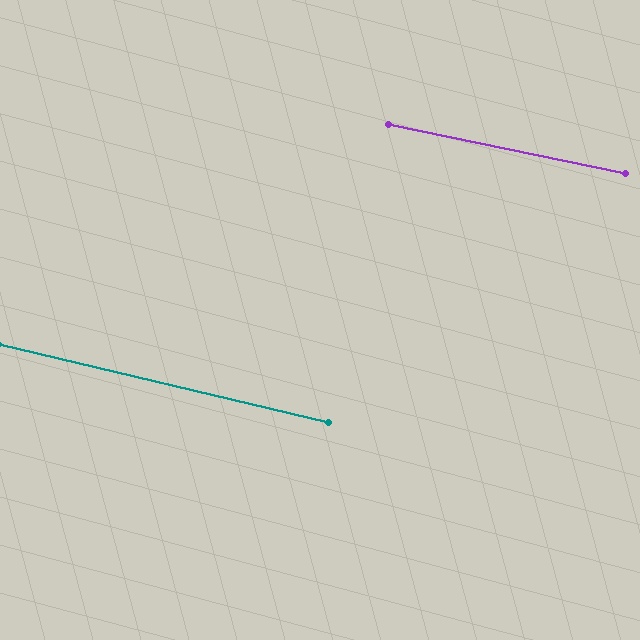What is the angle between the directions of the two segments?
Approximately 2 degrees.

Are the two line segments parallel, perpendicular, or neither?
Parallel — their directions differ by only 1.8°.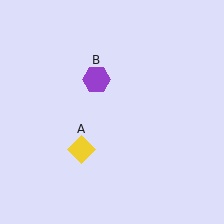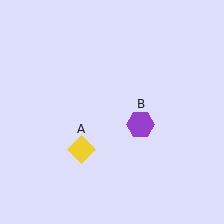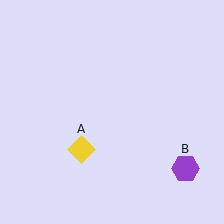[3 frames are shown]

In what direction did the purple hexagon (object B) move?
The purple hexagon (object B) moved down and to the right.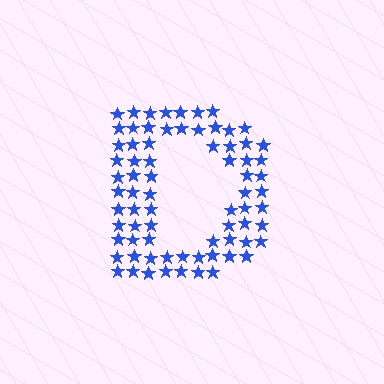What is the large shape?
The large shape is the letter D.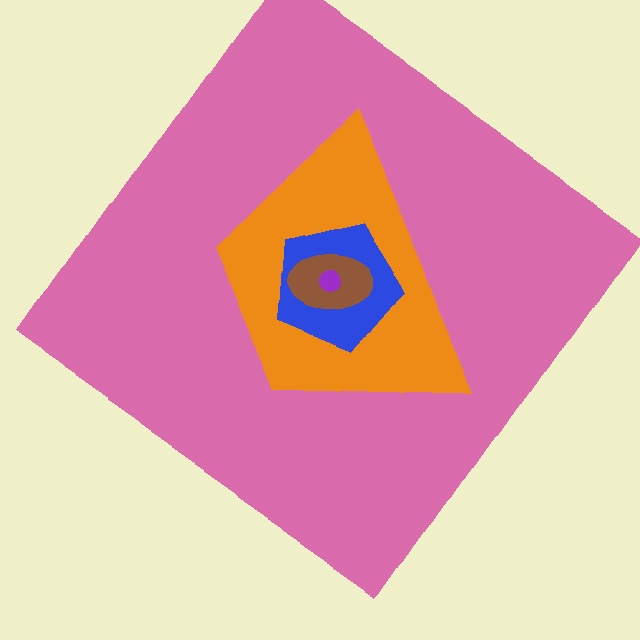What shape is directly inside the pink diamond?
The orange trapezoid.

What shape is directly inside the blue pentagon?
The brown ellipse.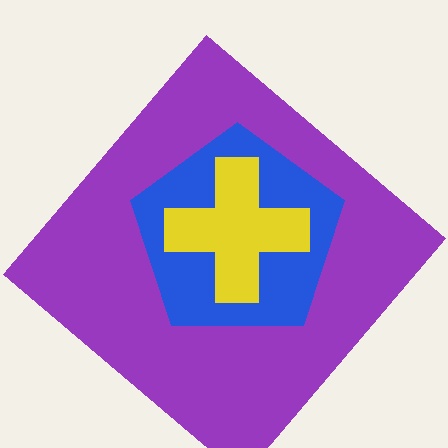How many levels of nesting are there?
3.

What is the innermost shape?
The yellow cross.